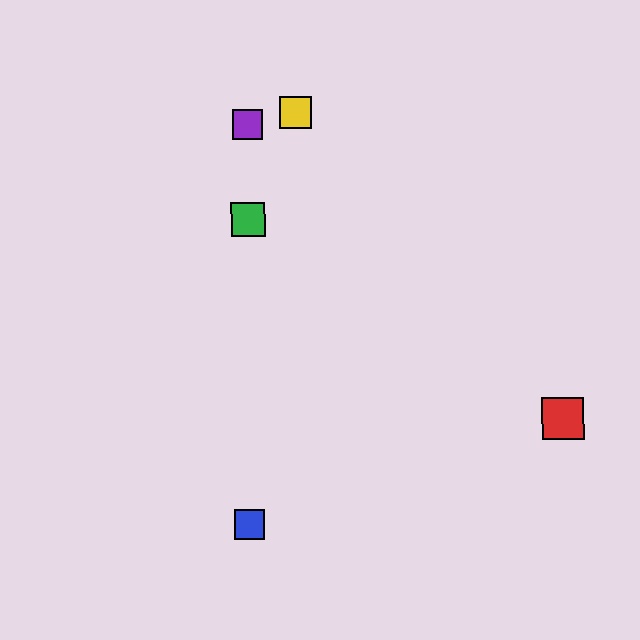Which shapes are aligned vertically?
The blue square, the green square, the purple square are aligned vertically.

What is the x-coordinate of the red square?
The red square is at x≈563.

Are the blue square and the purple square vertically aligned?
Yes, both are at x≈250.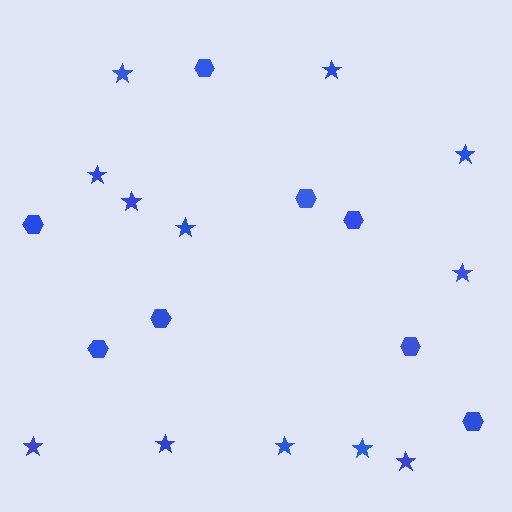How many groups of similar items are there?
There are 2 groups: one group of hexagons (8) and one group of stars (12).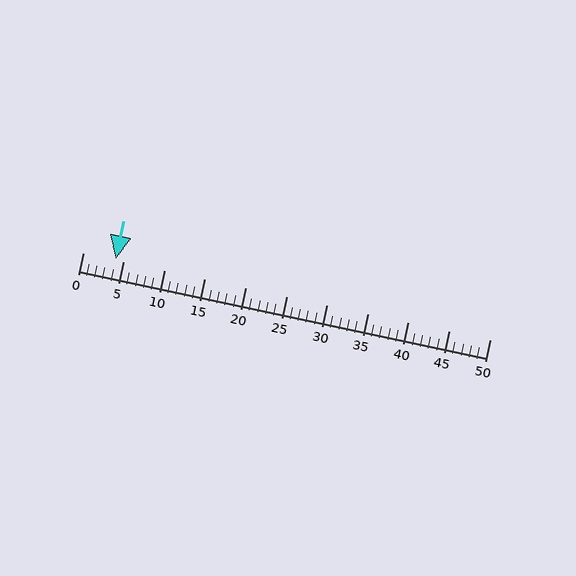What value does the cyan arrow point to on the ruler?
The cyan arrow points to approximately 4.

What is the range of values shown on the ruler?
The ruler shows values from 0 to 50.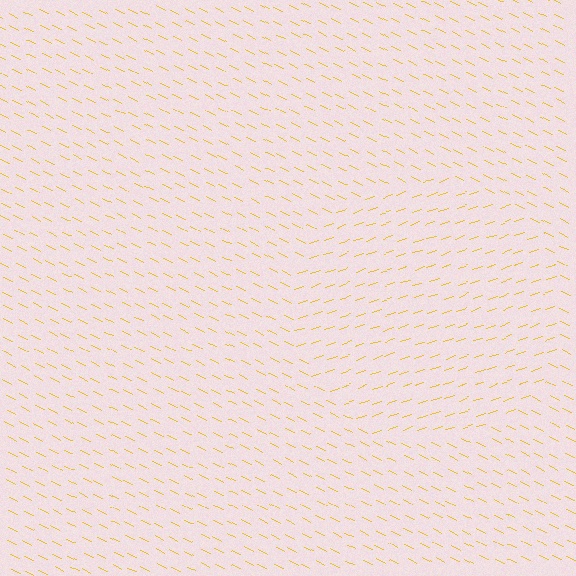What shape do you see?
I see a circle.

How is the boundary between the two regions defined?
The boundary is defined purely by a change in line orientation (approximately 45 degrees difference). All lines are the same color and thickness.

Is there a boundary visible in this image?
Yes, there is a texture boundary formed by a change in line orientation.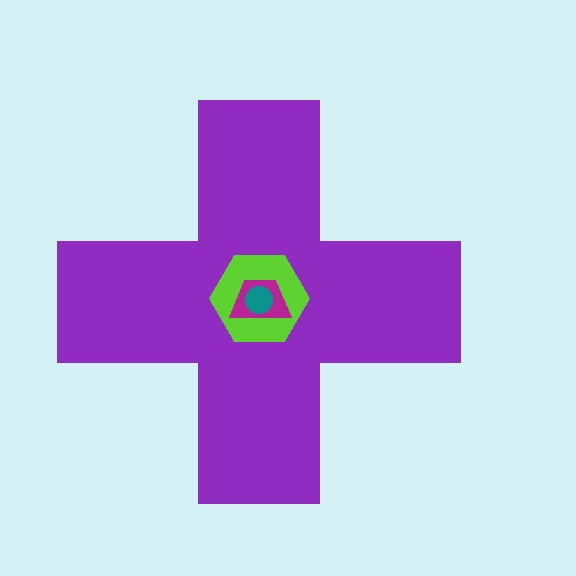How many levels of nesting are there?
4.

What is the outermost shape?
The purple cross.